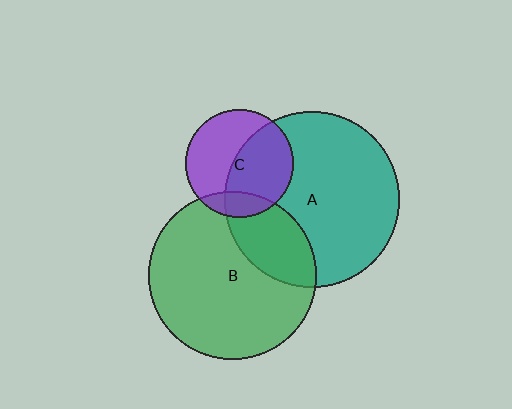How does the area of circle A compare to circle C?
Approximately 2.6 times.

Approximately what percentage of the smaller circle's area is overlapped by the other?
Approximately 15%.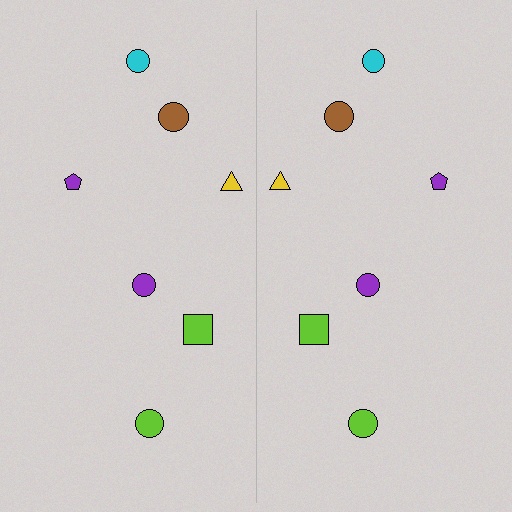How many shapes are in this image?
There are 14 shapes in this image.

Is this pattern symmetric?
Yes, this pattern has bilateral (reflection) symmetry.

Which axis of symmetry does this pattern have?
The pattern has a vertical axis of symmetry running through the center of the image.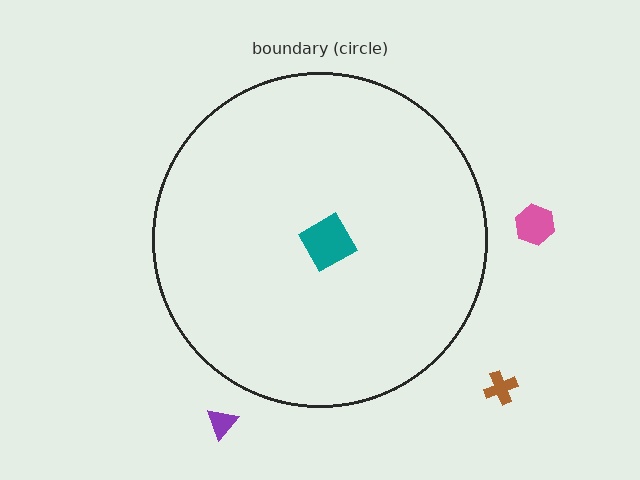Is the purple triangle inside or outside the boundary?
Outside.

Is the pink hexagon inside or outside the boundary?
Outside.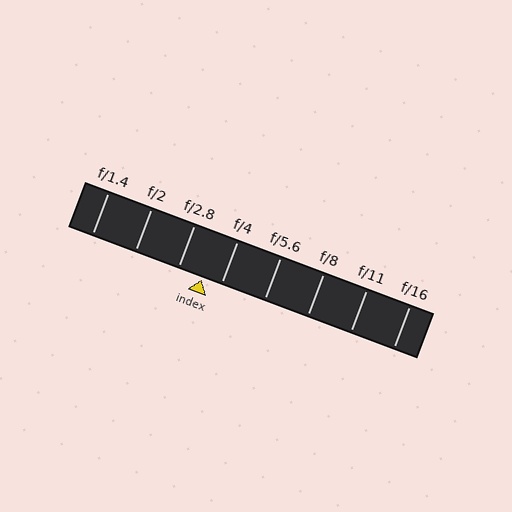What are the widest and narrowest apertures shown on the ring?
The widest aperture shown is f/1.4 and the narrowest is f/16.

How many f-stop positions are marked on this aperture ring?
There are 8 f-stop positions marked.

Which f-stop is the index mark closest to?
The index mark is closest to f/4.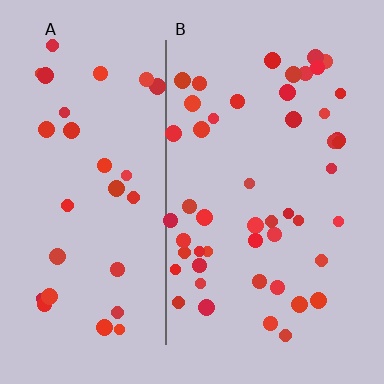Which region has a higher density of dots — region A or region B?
B (the right).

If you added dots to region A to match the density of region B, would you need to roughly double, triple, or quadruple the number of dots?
Approximately double.